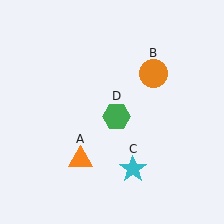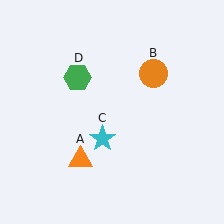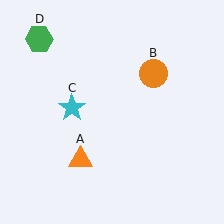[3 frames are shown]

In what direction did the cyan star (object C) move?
The cyan star (object C) moved up and to the left.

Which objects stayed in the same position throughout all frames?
Orange triangle (object A) and orange circle (object B) remained stationary.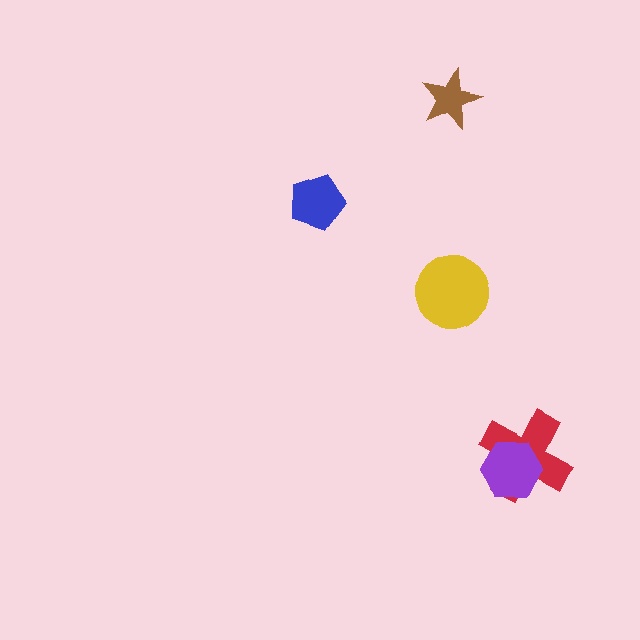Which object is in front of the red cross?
The purple hexagon is in front of the red cross.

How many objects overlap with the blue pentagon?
0 objects overlap with the blue pentagon.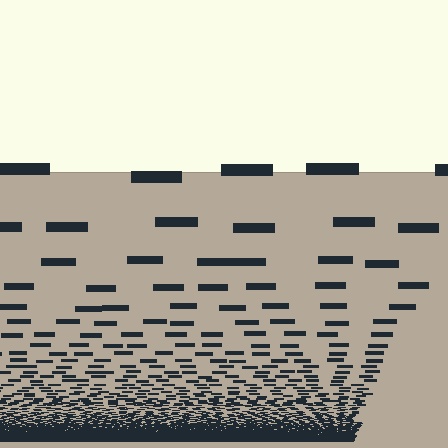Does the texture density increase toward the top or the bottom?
Density increases toward the bottom.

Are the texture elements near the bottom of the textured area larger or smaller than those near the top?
Smaller. The gradient is inverted — elements near the bottom are smaller and denser.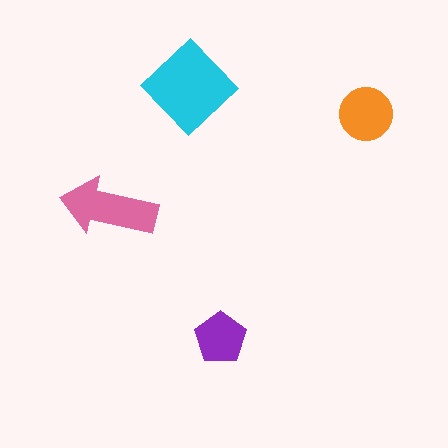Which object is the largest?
The cyan diamond.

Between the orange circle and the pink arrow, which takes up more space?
The pink arrow.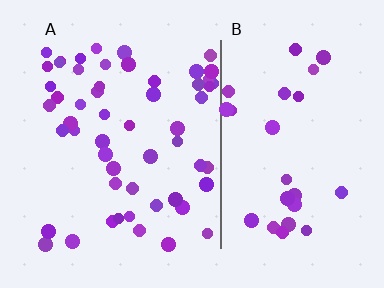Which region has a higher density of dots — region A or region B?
A (the left).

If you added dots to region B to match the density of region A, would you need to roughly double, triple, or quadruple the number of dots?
Approximately double.